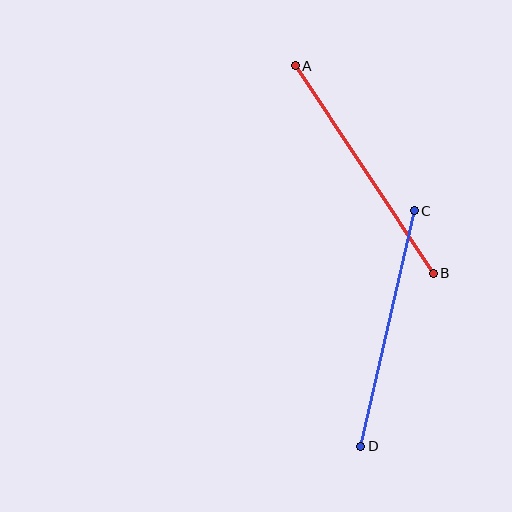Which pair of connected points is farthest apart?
Points A and B are farthest apart.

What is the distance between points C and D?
The distance is approximately 242 pixels.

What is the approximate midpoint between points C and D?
The midpoint is at approximately (388, 329) pixels.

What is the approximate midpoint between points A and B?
The midpoint is at approximately (364, 170) pixels.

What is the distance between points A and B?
The distance is approximately 249 pixels.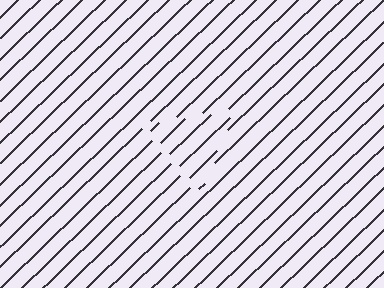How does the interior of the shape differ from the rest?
The interior of the shape contains the same grating, shifted by half a period — the contour is defined by the phase discontinuity where line-ends from the inner and outer gratings abut.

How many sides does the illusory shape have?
3 sides — the line-ends trace a triangle.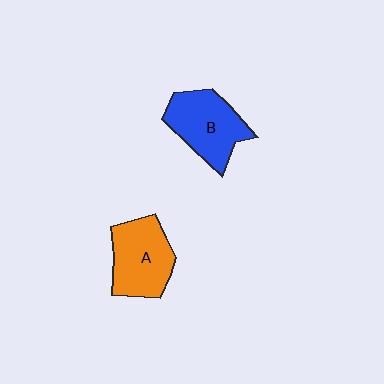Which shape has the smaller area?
Shape A (orange).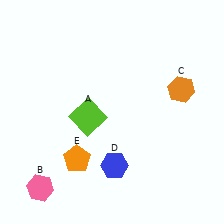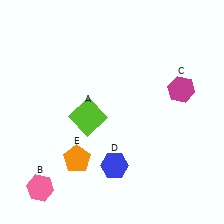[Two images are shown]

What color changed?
The hexagon (C) changed from orange in Image 1 to magenta in Image 2.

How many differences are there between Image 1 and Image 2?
There is 1 difference between the two images.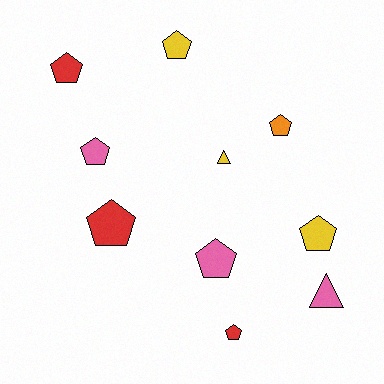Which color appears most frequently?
Red, with 3 objects.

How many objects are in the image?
There are 10 objects.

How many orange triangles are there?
There are no orange triangles.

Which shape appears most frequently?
Pentagon, with 8 objects.